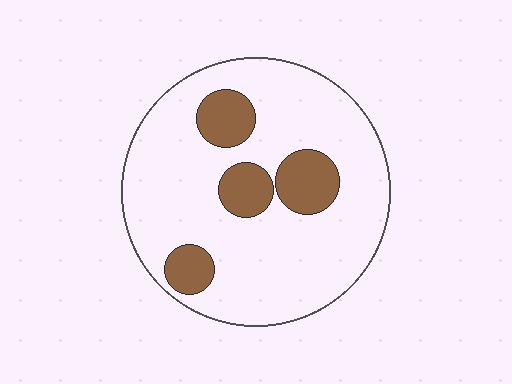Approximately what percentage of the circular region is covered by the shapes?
Approximately 20%.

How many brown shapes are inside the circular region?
4.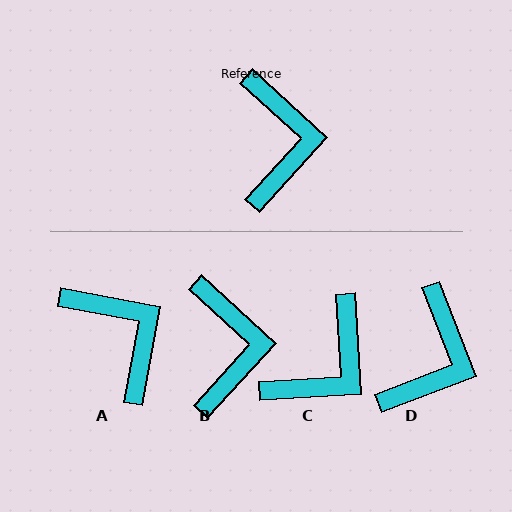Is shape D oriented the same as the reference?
No, it is off by about 27 degrees.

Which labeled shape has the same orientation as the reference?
B.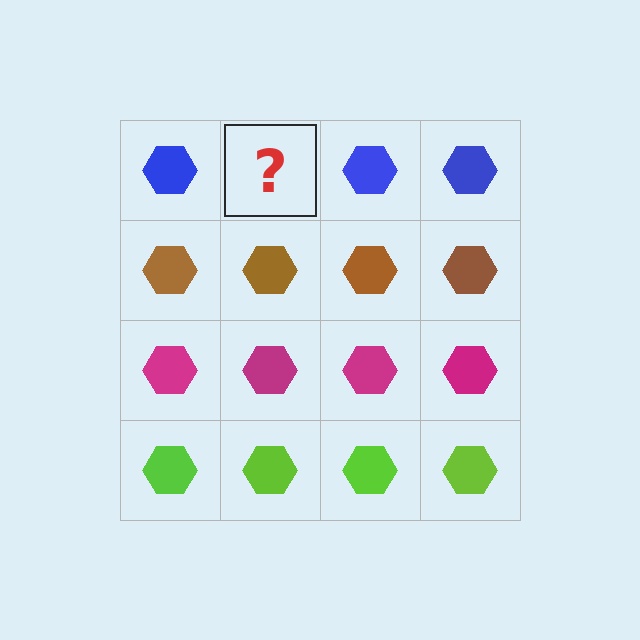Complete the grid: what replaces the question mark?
The question mark should be replaced with a blue hexagon.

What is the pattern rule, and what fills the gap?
The rule is that each row has a consistent color. The gap should be filled with a blue hexagon.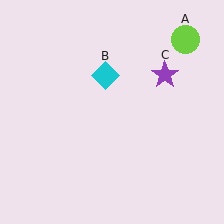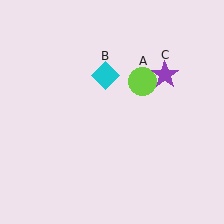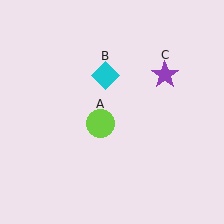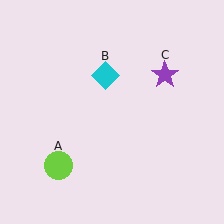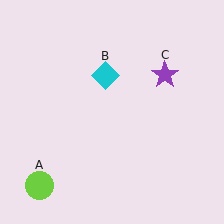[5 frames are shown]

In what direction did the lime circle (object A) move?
The lime circle (object A) moved down and to the left.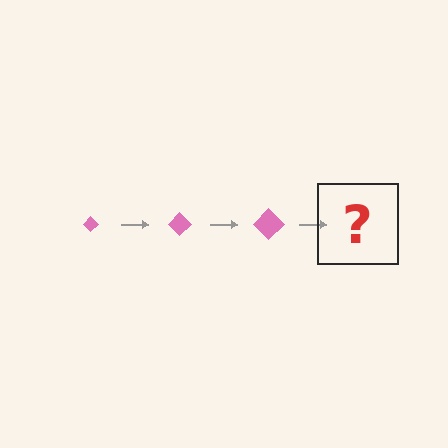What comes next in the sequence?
The next element should be a pink diamond, larger than the previous one.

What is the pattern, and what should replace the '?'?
The pattern is that the diamond gets progressively larger each step. The '?' should be a pink diamond, larger than the previous one.